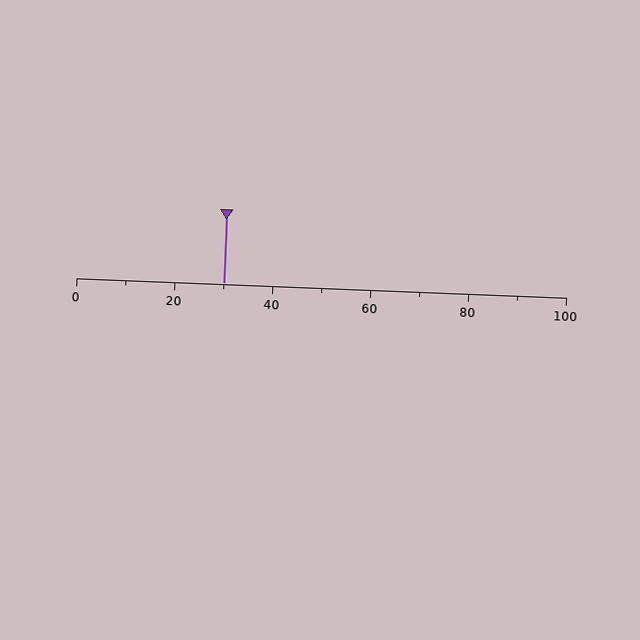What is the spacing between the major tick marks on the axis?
The major ticks are spaced 20 apart.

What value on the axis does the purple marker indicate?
The marker indicates approximately 30.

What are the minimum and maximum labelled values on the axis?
The axis runs from 0 to 100.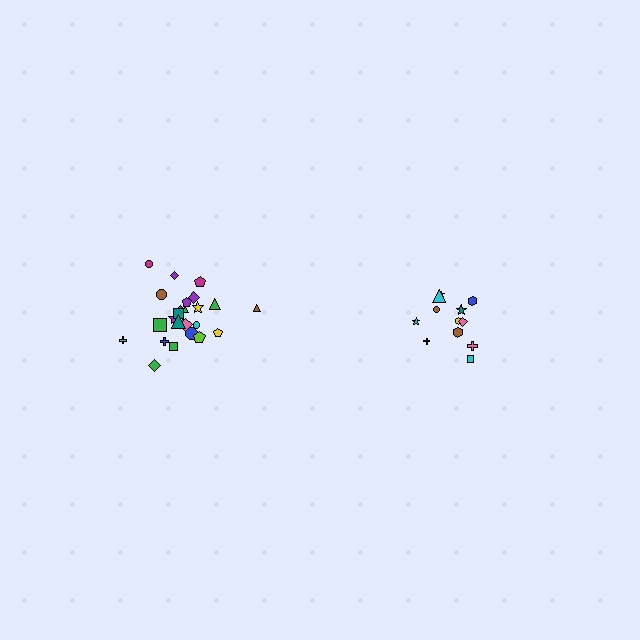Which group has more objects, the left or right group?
The left group.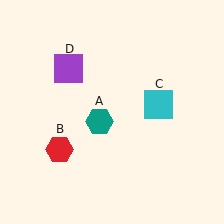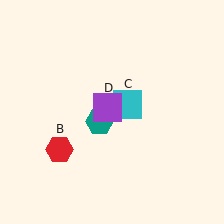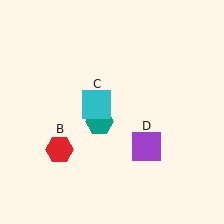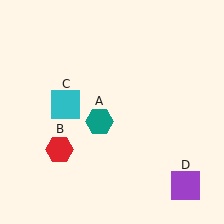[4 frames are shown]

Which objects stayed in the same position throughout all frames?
Teal hexagon (object A) and red hexagon (object B) remained stationary.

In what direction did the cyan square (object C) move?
The cyan square (object C) moved left.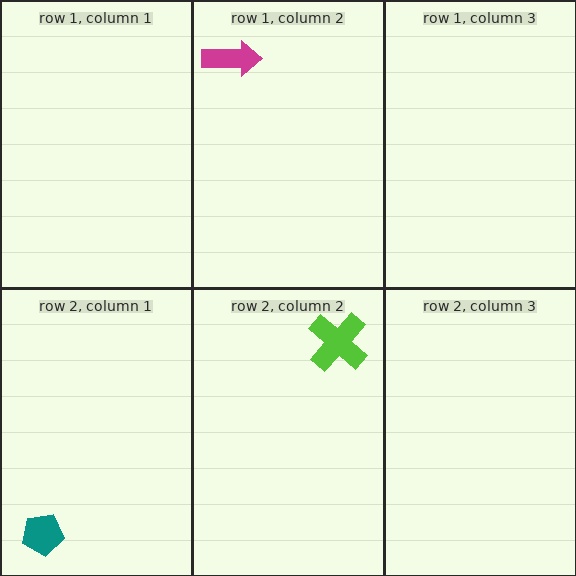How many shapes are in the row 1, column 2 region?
1.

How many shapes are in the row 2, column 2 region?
1.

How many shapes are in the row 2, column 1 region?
1.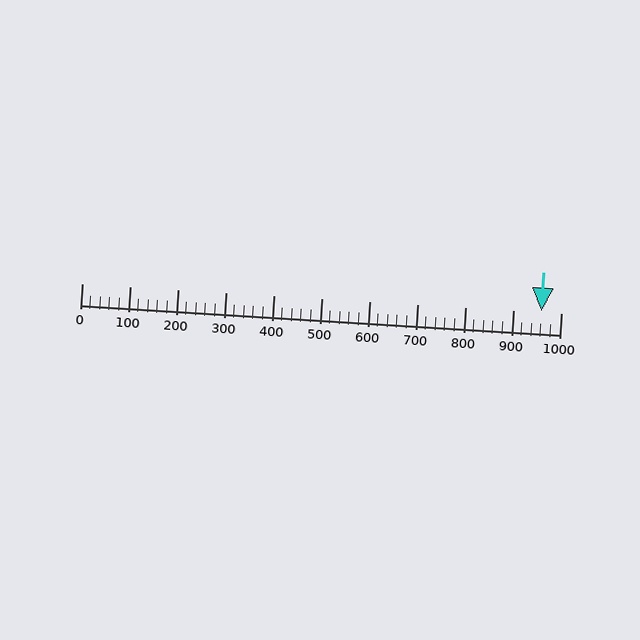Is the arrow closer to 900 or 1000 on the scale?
The arrow is closer to 1000.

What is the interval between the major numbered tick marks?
The major tick marks are spaced 100 units apart.